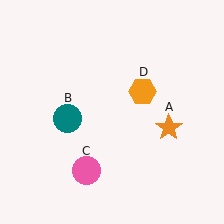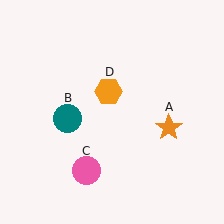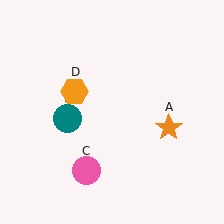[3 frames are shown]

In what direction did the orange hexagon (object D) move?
The orange hexagon (object D) moved left.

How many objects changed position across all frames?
1 object changed position: orange hexagon (object D).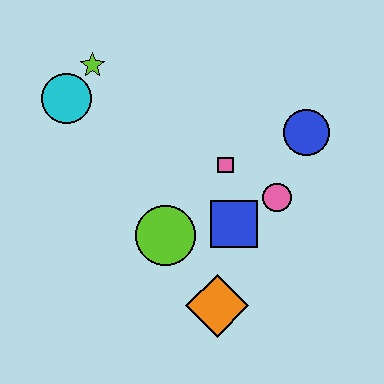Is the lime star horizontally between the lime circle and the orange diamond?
No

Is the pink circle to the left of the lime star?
No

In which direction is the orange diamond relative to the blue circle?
The orange diamond is below the blue circle.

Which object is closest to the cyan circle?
The lime star is closest to the cyan circle.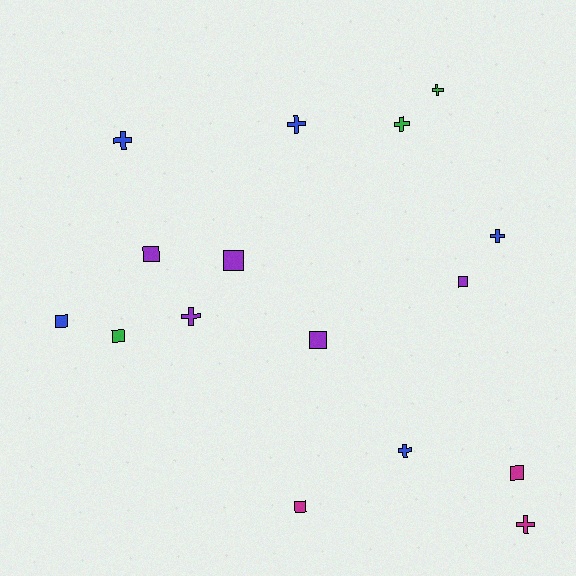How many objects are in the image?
There are 16 objects.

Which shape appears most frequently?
Square, with 8 objects.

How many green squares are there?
There is 1 green square.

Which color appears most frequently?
Blue, with 5 objects.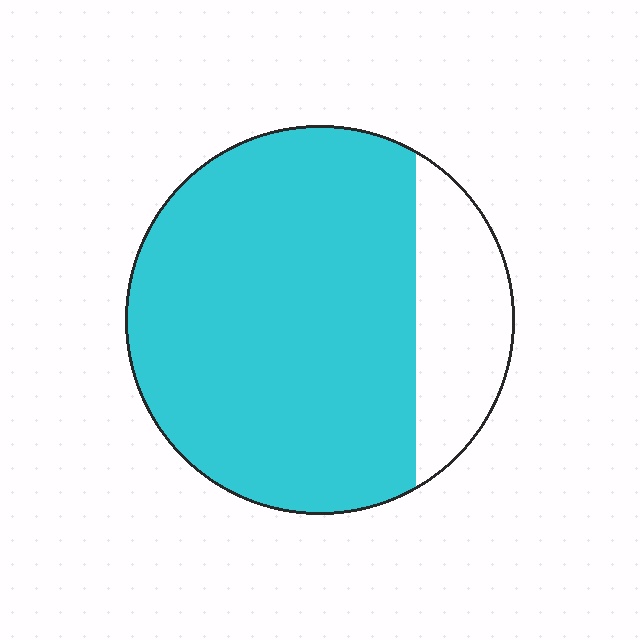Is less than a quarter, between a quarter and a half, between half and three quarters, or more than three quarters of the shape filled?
More than three quarters.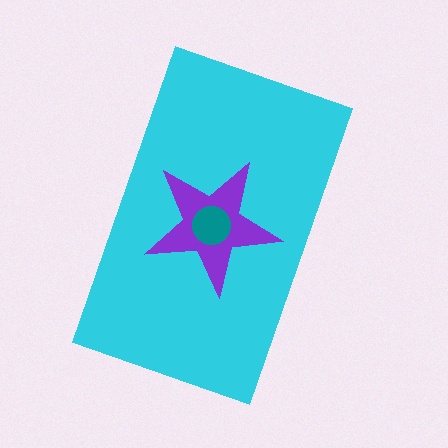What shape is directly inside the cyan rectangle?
The purple star.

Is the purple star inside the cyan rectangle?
Yes.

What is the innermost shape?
The teal circle.